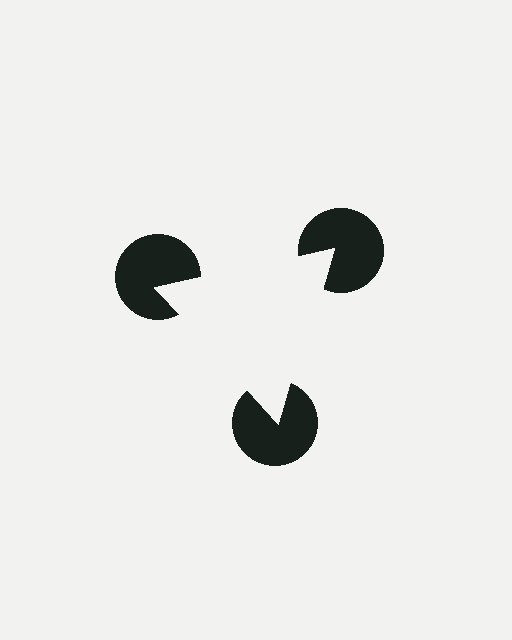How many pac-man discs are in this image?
There are 3 — one at each vertex of the illusory triangle.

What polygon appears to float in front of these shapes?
An illusory triangle — its edges are inferred from the aligned wedge cuts in the pac-man discs, not physically drawn.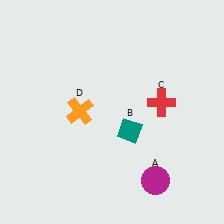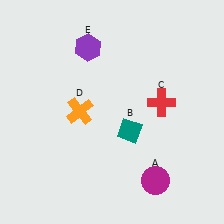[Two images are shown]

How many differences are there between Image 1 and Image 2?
There is 1 difference between the two images.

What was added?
A purple hexagon (E) was added in Image 2.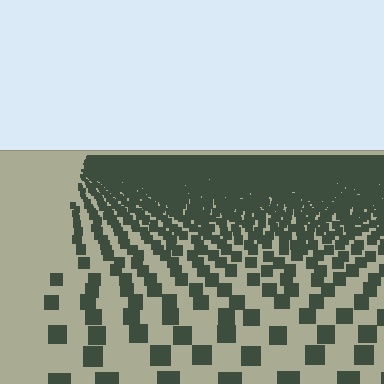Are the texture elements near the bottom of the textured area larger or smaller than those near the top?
Larger. Near the bottom, elements are closer to the viewer and appear at a bigger on-screen size.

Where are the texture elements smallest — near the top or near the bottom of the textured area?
Near the top.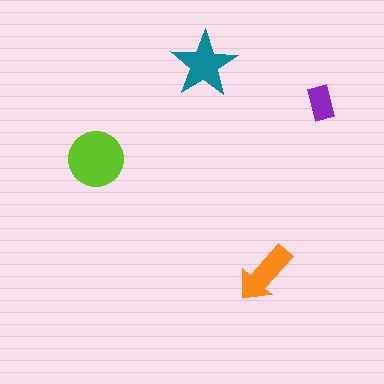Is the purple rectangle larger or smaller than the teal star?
Smaller.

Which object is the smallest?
The purple rectangle.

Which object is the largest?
The lime circle.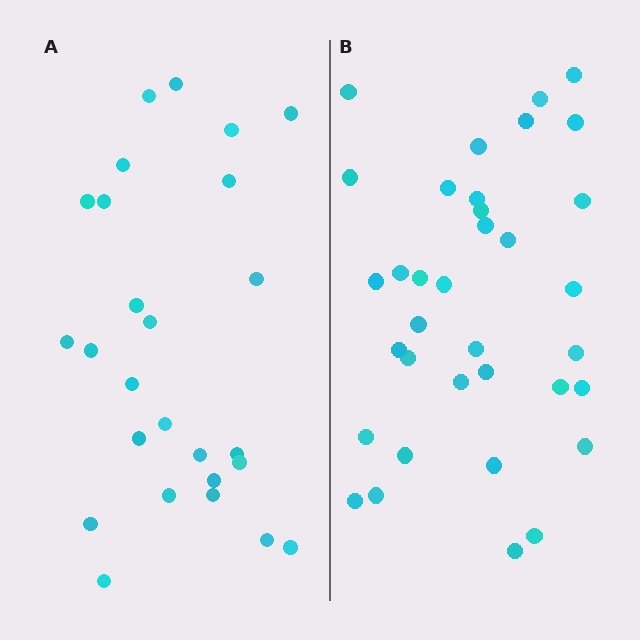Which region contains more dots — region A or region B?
Region B (the right region) has more dots.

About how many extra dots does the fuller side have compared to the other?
Region B has roughly 8 or so more dots than region A.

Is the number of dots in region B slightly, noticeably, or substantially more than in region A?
Region B has noticeably more, but not dramatically so. The ratio is roughly 1.3 to 1.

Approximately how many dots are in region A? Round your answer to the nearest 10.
About 30 dots. (The exact count is 26, which rounds to 30.)